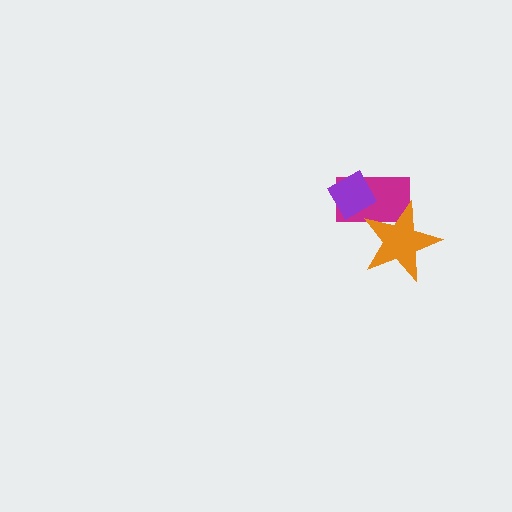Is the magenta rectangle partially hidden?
Yes, it is partially covered by another shape.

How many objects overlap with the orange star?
1 object overlaps with the orange star.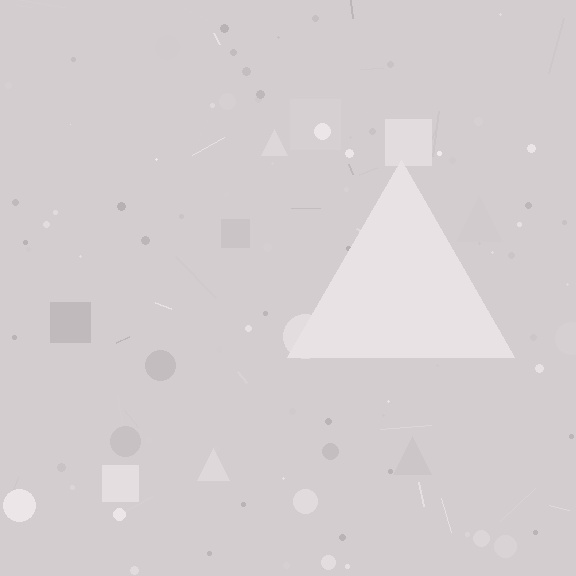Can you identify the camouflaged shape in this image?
The camouflaged shape is a triangle.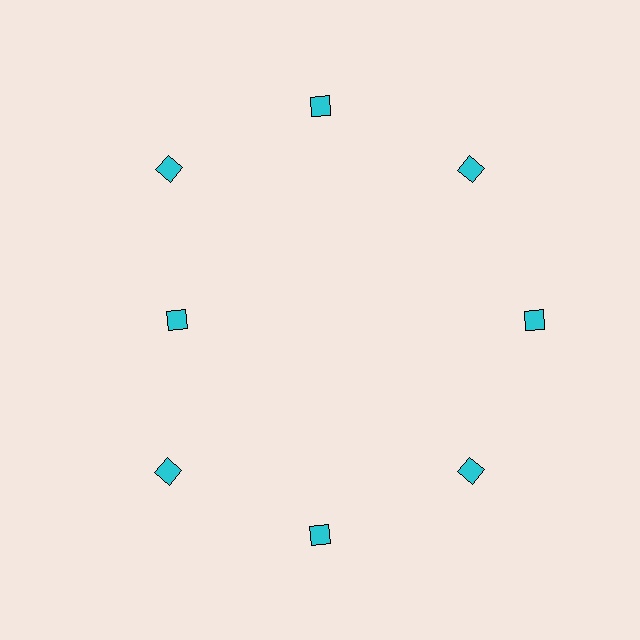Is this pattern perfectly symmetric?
No. The 8 cyan diamonds are arranged in a ring, but one element near the 9 o'clock position is pulled inward toward the center, breaking the 8-fold rotational symmetry.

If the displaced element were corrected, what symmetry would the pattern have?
It would have 8-fold rotational symmetry — the pattern would map onto itself every 45 degrees.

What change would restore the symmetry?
The symmetry would be restored by moving it outward, back onto the ring so that all 8 diamonds sit at equal angles and equal distance from the center.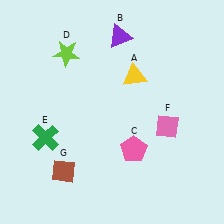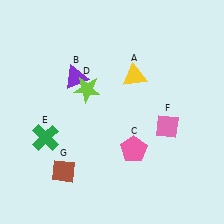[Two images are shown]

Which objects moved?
The objects that moved are: the purple triangle (B), the lime star (D).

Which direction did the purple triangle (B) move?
The purple triangle (B) moved left.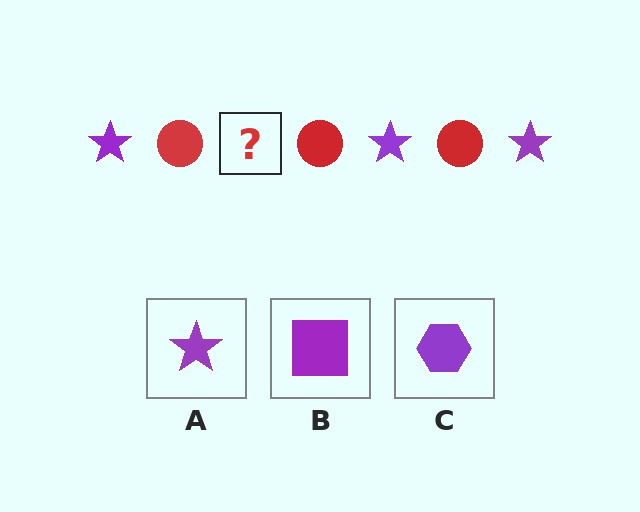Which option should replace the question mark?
Option A.